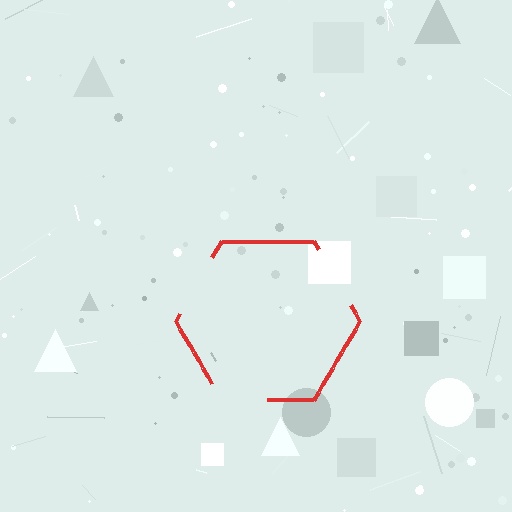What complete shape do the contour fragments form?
The contour fragments form a hexagon.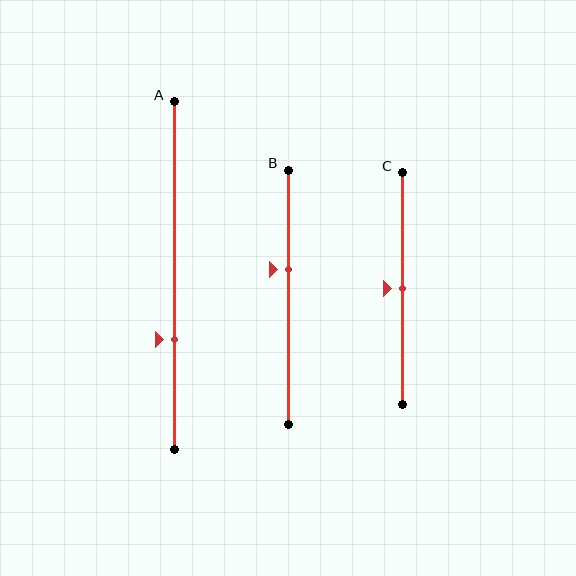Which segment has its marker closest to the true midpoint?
Segment C has its marker closest to the true midpoint.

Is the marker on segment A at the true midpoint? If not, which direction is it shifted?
No, the marker on segment A is shifted downward by about 18% of the segment length.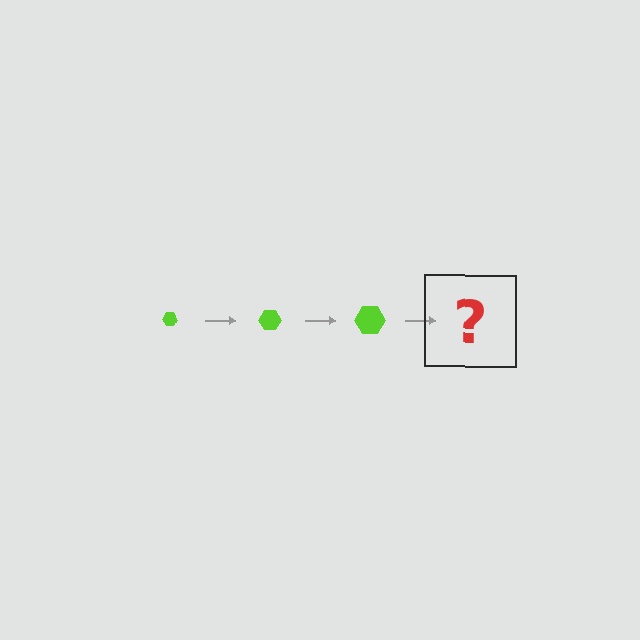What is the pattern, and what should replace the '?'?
The pattern is that the hexagon gets progressively larger each step. The '?' should be a lime hexagon, larger than the previous one.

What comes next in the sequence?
The next element should be a lime hexagon, larger than the previous one.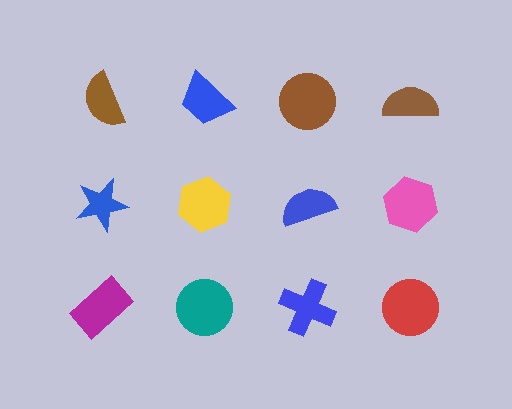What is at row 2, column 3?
A blue semicircle.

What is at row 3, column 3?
A blue cross.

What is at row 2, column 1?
A blue star.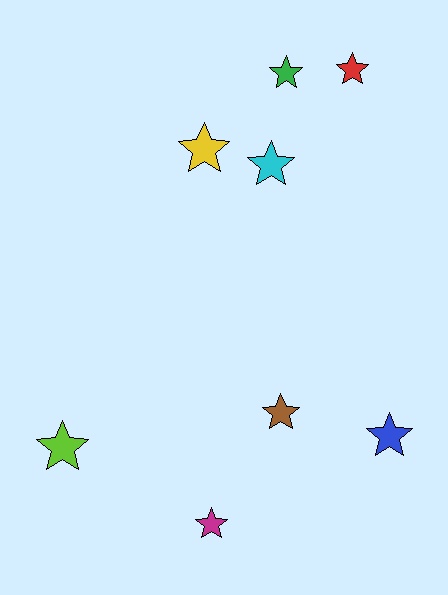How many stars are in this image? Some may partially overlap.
There are 8 stars.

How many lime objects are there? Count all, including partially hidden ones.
There is 1 lime object.